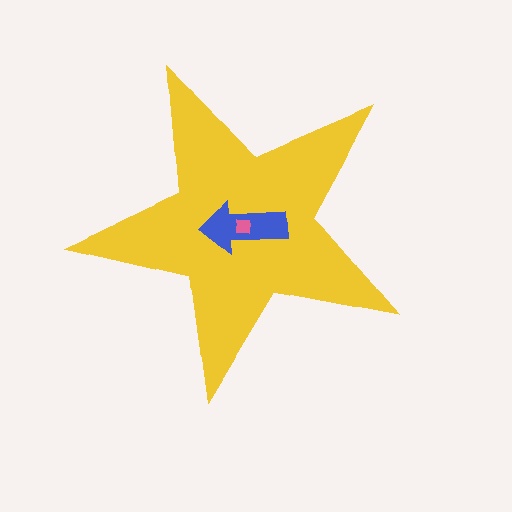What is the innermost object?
The pink square.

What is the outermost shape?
The yellow star.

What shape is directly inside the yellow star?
The blue arrow.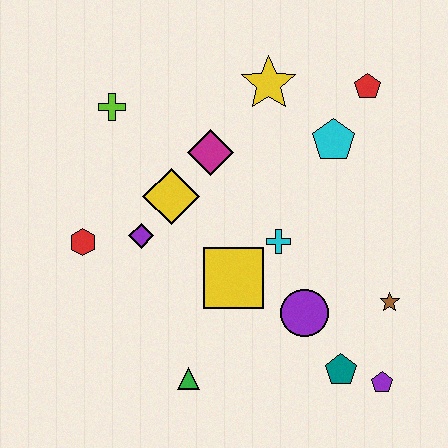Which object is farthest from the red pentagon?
The green triangle is farthest from the red pentagon.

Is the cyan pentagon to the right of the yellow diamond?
Yes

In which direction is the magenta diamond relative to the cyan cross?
The magenta diamond is above the cyan cross.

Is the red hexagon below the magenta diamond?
Yes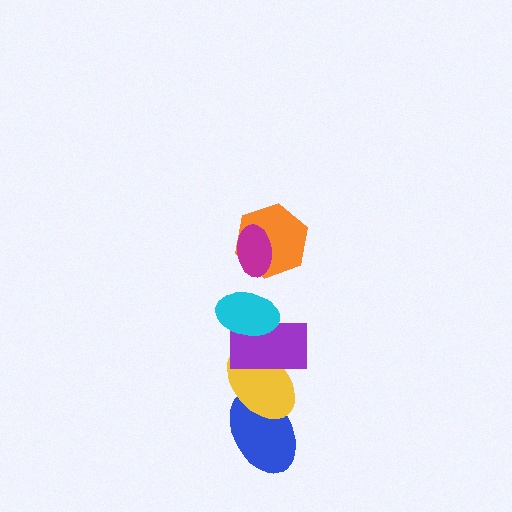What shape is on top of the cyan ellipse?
The orange hexagon is on top of the cyan ellipse.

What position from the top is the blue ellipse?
The blue ellipse is 6th from the top.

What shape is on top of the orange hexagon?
The magenta ellipse is on top of the orange hexagon.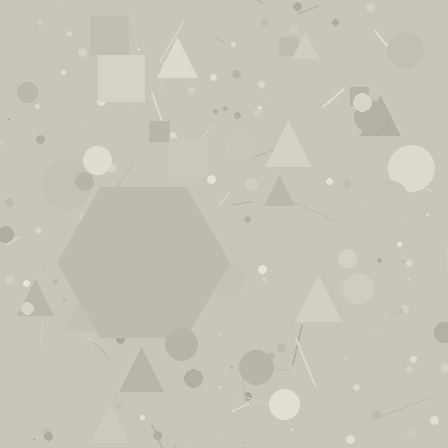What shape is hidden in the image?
A hexagon is hidden in the image.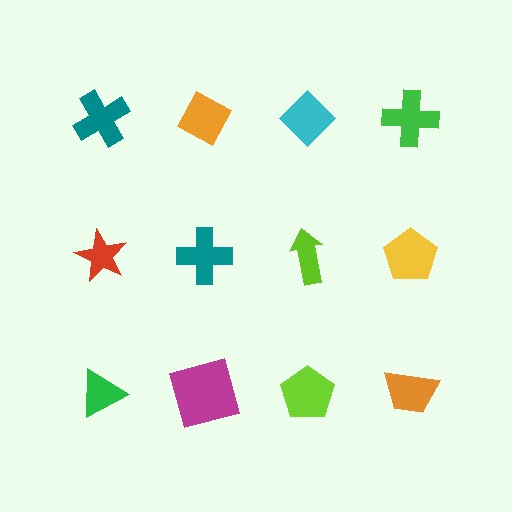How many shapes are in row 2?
4 shapes.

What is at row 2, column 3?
A lime arrow.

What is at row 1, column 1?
A teal cross.